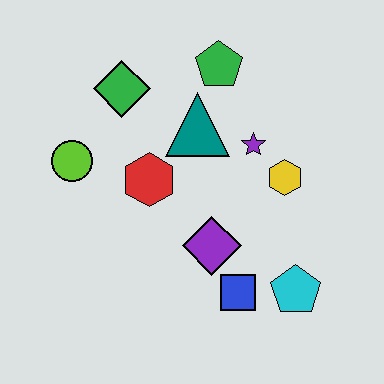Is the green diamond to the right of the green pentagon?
No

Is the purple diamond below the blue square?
No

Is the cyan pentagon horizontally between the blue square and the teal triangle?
No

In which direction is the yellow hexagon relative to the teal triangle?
The yellow hexagon is to the right of the teal triangle.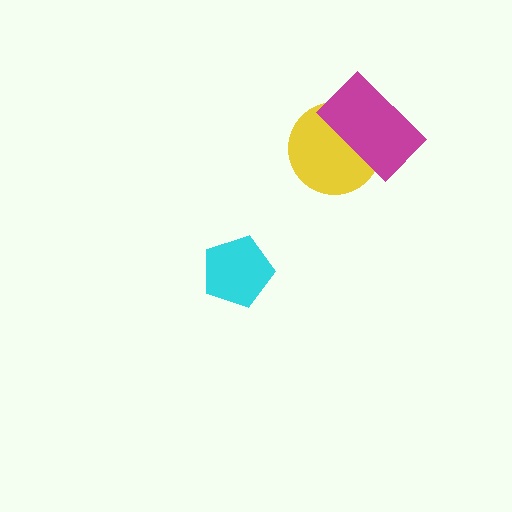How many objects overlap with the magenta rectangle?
1 object overlaps with the magenta rectangle.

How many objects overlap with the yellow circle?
1 object overlaps with the yellow circle.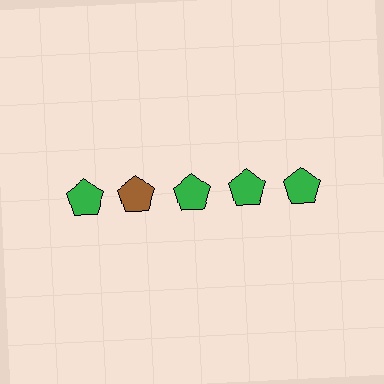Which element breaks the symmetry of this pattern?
The brown pentagon in the top row, second from left column breaks the symmetry. All other shapes are green pentagons.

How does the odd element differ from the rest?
It has a different color: brown instead of green.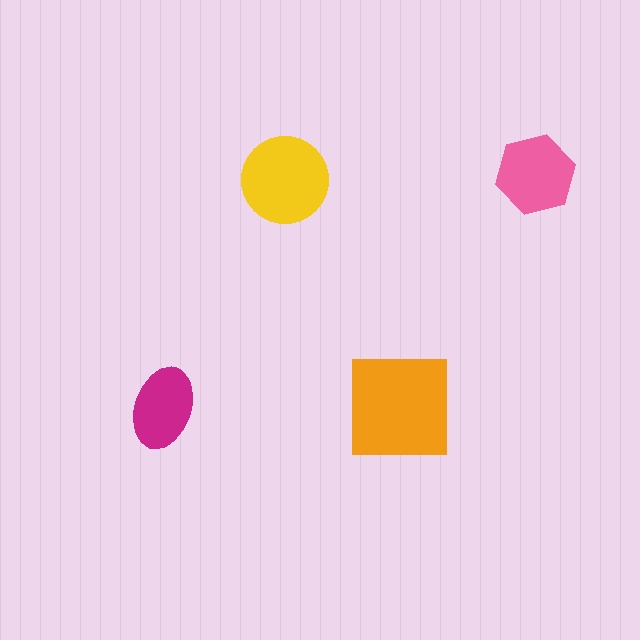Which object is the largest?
The orange square.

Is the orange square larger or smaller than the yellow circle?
Larger.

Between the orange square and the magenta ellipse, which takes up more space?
The orange square.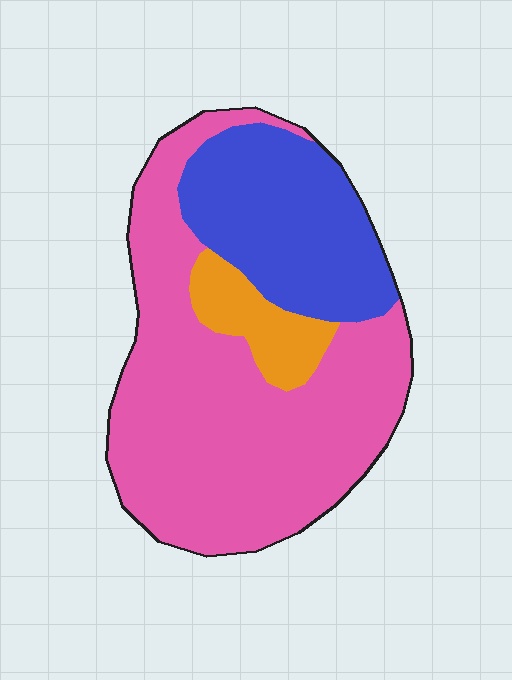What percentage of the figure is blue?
Blue covers roughly 30% of the figure.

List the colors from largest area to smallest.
From largest to smallest: pink, blue, orange.